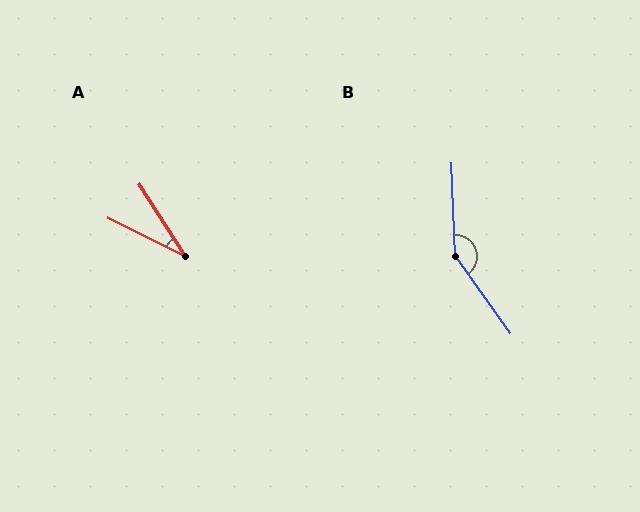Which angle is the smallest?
A, at approximately 31 degrees.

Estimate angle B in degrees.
Approximately 147 degrees.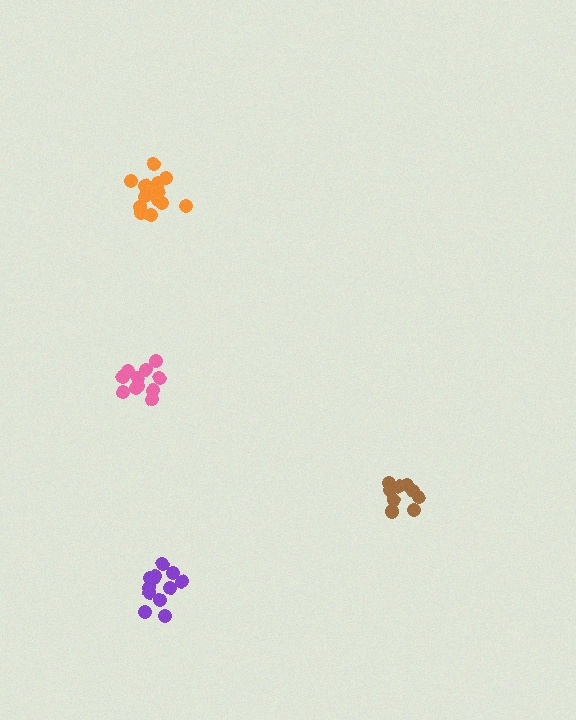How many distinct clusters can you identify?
There are 4 distinct clusters.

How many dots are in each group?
Group 1: 12 dots, Group 2: 9 dots, Group 3: 11 dots, Group 4: 14 dots (46 total).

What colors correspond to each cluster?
The clusters are colored: purple, brown, pink, orange.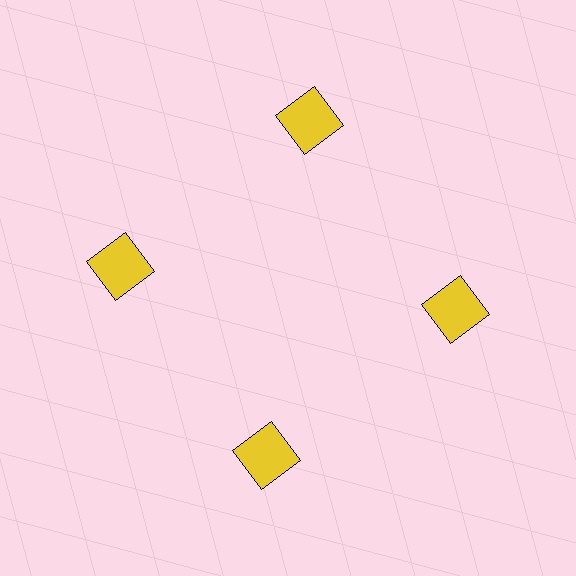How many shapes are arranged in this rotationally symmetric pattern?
There are 4 shapes, arranged in 4 groups of 1.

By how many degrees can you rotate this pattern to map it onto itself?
The pattern maps onto itself every 90 degrees of rotation.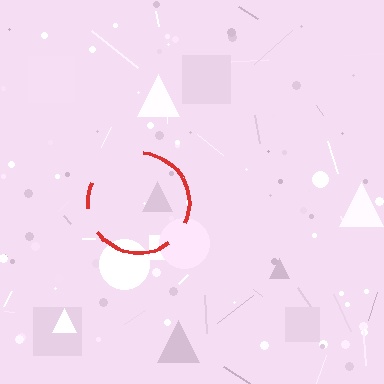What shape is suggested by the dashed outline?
The dashed outline suggests a circle.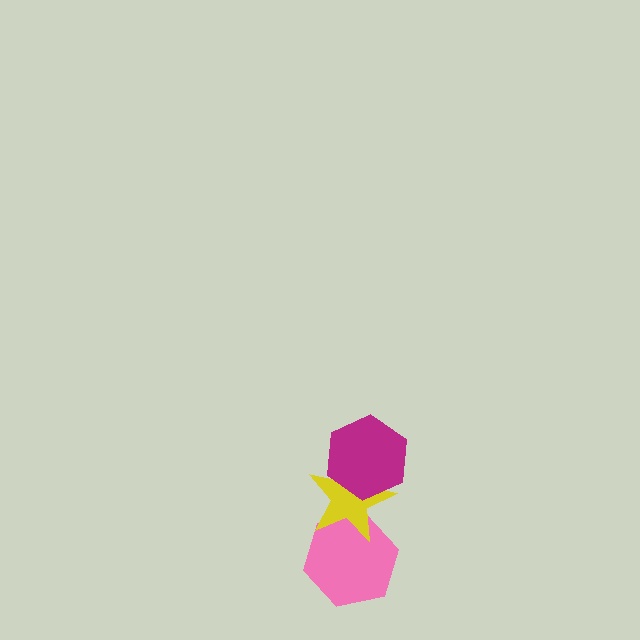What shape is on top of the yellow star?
The magenta hexagon is on top of the yellow star.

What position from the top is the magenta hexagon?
The magenta hexagon is 1st from the top.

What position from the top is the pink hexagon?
The pink hexagon is 3rd from the top.